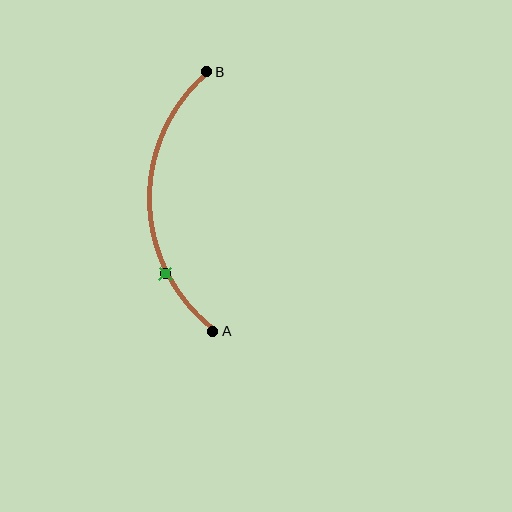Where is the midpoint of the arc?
The arc midpoint is the point on the curve farthest from the straight line joining A and B. It sits to the left of that line.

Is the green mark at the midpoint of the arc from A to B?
No. The green mark lies on the arc but is closer to endpoint A. The arc midpoint would be at the point on the curve equidistant along the arc from both A and B.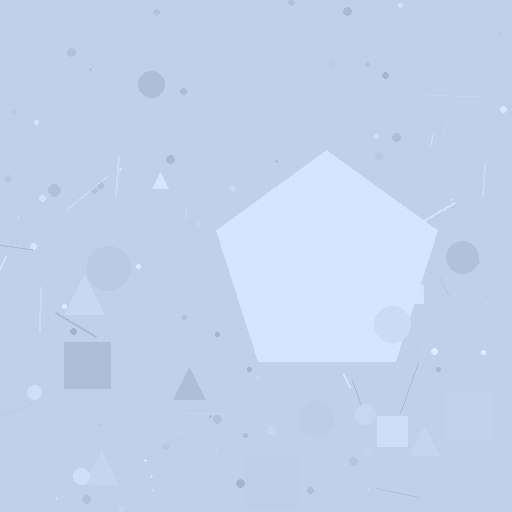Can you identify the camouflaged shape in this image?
The camouflaged shape is a pentagon.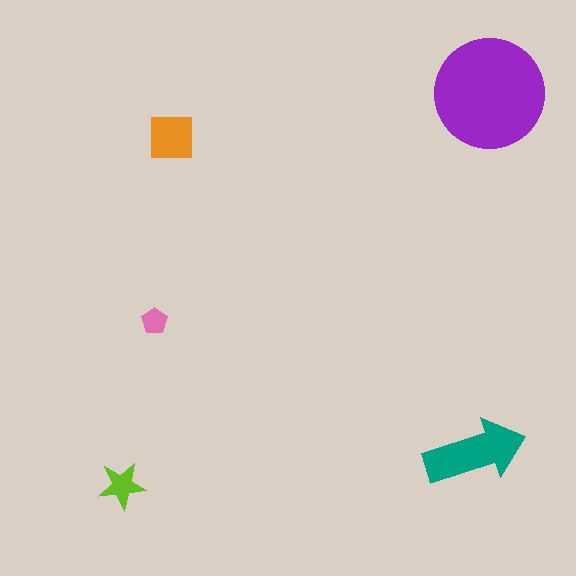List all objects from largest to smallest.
The purple circle, the teal arrow, the orange square, the lime star, the pink pentagon.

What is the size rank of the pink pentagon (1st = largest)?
5th.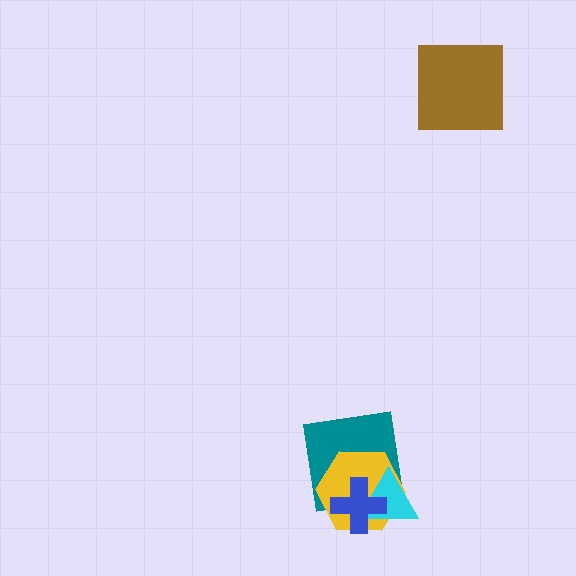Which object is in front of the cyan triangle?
The blue cross is in front of the cyan triangle.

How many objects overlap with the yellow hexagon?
3 objects overlap with the yellow hexagon.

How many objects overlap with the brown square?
0 objects overlap with the brown square.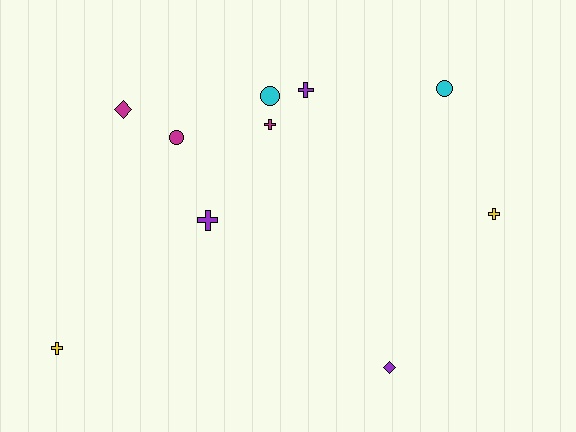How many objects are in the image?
There are 10 objects.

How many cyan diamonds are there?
There are no cyan diamonds.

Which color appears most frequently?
Purple, with 3 objects.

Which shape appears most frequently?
Cross, with 5 objects.